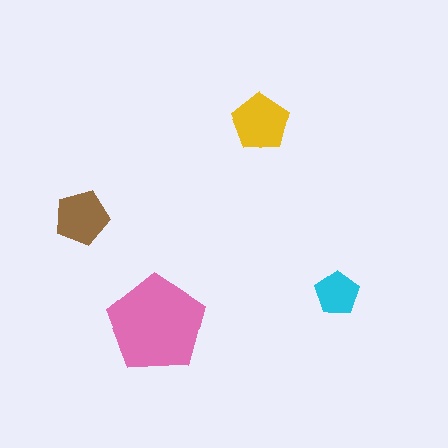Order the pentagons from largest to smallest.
the pink one, the yellow one, the brown one, the cyan one.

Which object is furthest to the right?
The cyan pentagon is rightmost.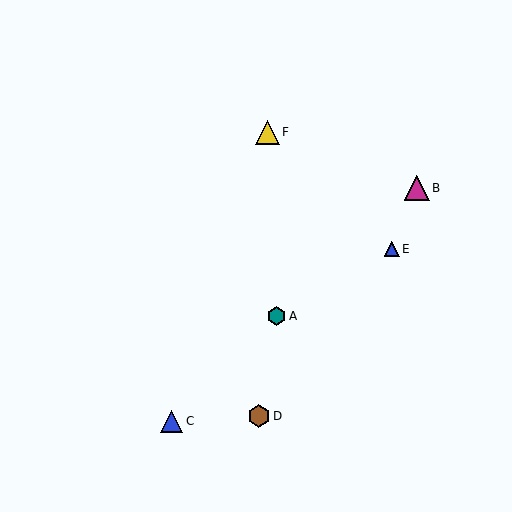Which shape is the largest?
The magenta triangle (labeled B) is the largest.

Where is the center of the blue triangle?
The center of the blue triangle is at (392, 249).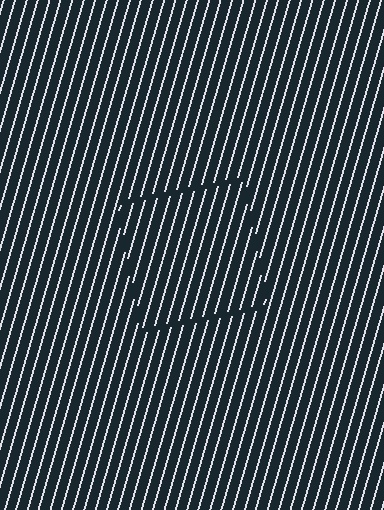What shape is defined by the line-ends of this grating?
An illusory square. The interior of the shape contains the same grating, shifted by half a period — the contour is defined by the phase discontinuity where line-ends from the inner and outer gratings abut.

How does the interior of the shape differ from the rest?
The interior of the shape contains the same grating, shifted by half a period — the contour is defined by the phase discontinuity where line-ends from the inner and outer gratings abut.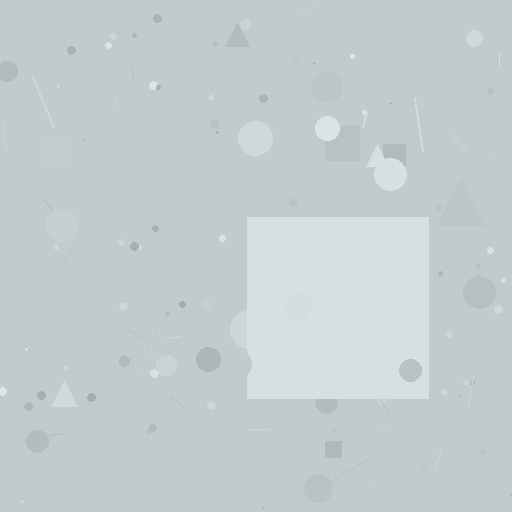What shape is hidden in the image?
A square is hidden in the image.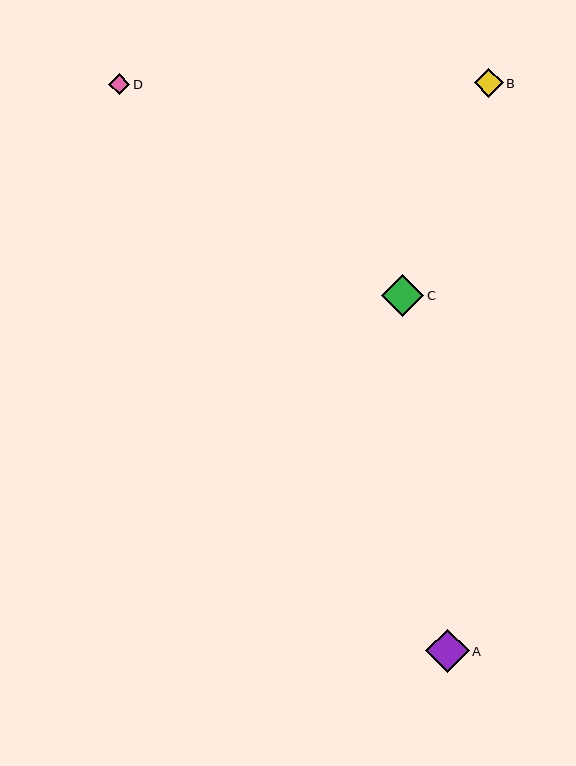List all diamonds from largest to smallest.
From largest to smallest: A, C, B, D.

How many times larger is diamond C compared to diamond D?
Diamond C is approximately 2.0 times the size of diamond D.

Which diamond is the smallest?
Diamond D is the smallest with a size of approximately 21 pixels.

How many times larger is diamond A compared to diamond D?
Diamond A is approximately 2.0 times the size of diamond D.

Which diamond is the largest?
Diamond A is the largest with a size of approximately 43 pixels.